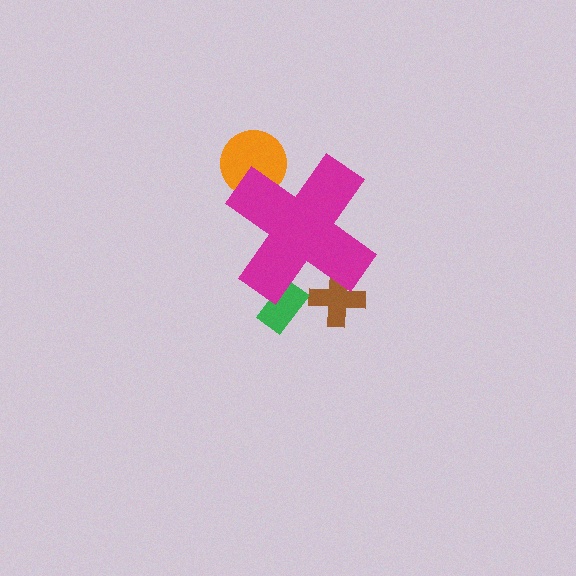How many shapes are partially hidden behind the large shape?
3 shapes are partially hidden.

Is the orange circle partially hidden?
Yes, the orange circle is partially hidden behind the magenta cross.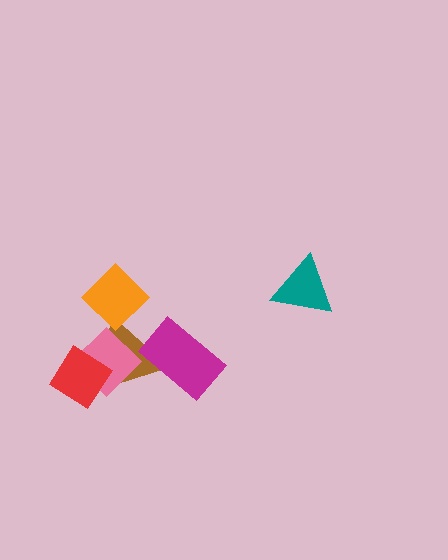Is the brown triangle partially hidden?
Yes, it is partially covered by another shape.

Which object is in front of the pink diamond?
The red diamond is in front of the pink diamond.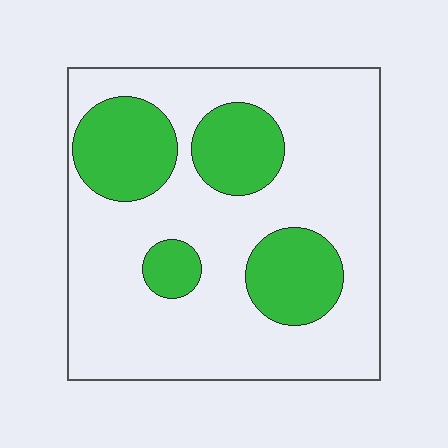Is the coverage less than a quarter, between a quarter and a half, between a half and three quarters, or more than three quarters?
Between a quarter and a half.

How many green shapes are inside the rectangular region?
4.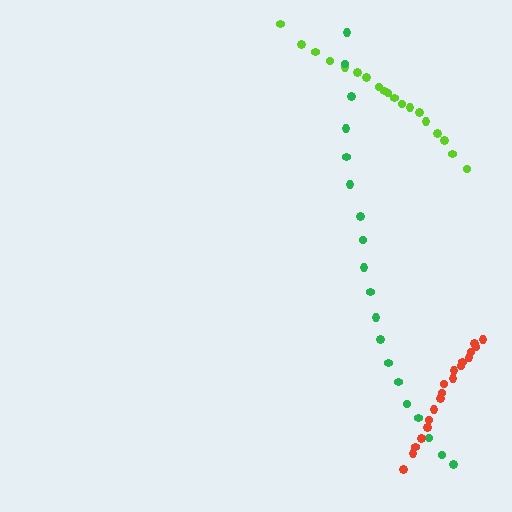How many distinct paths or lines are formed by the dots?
There are 3 distinct paths.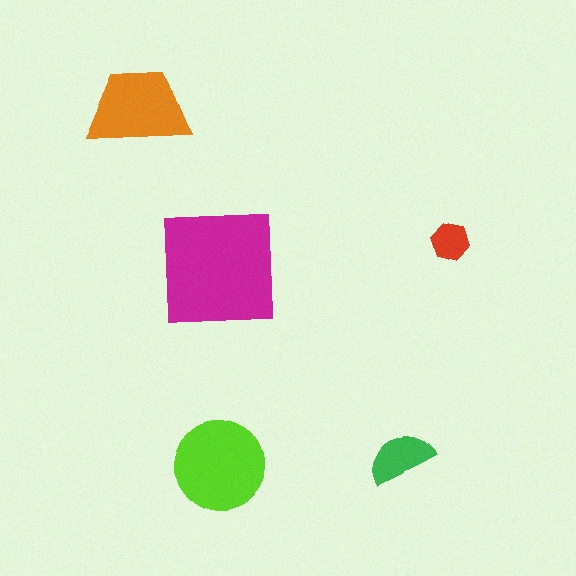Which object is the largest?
The magenta square.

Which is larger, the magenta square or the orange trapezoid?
The magenta square.